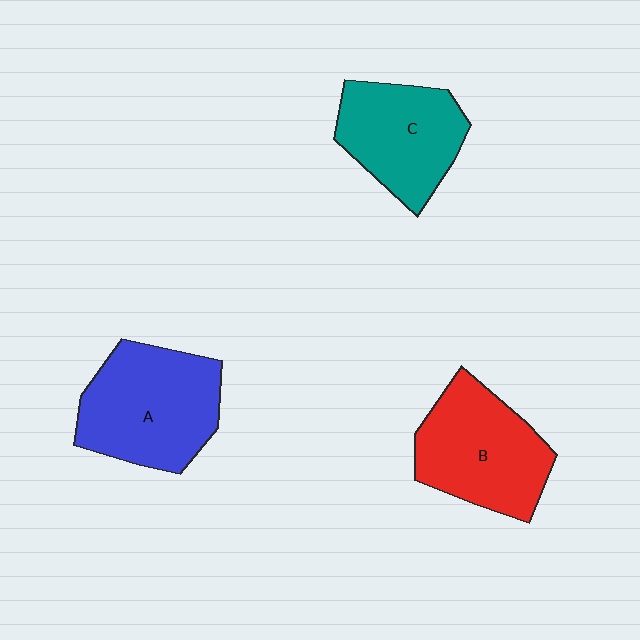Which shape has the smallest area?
Shape C (teal).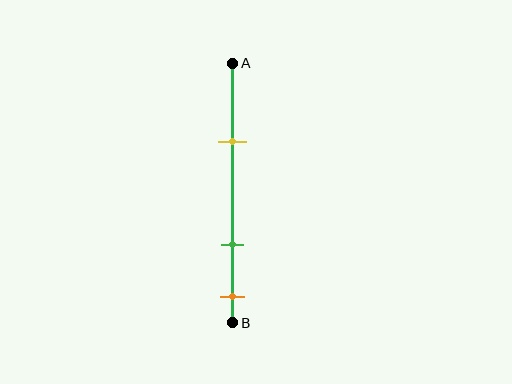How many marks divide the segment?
There are 3 marks dividing the segment.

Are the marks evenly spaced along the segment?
No, the marks are not evenly spaced.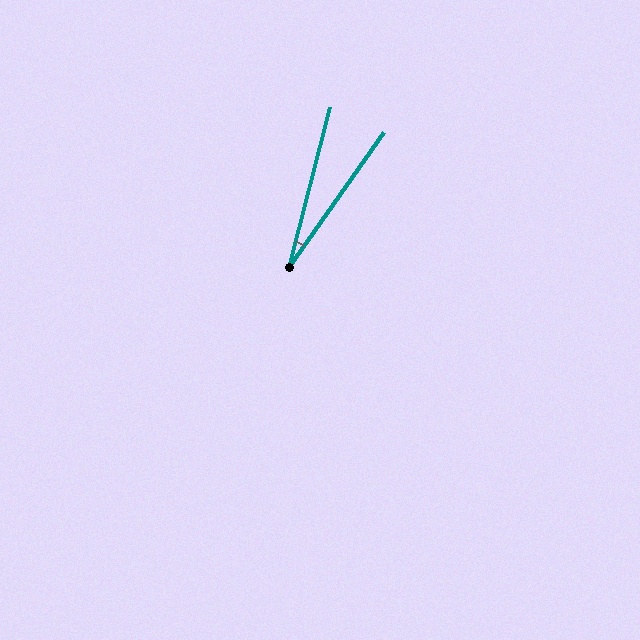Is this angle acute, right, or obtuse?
It is acute.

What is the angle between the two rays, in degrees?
Approximately 21 degrees.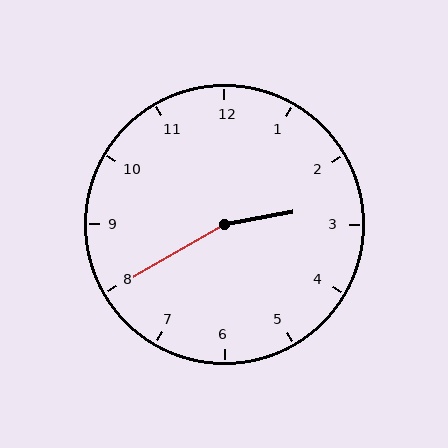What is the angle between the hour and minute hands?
Approximately 160 degrees.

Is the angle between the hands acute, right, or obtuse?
It is obtuse.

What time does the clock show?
2:40.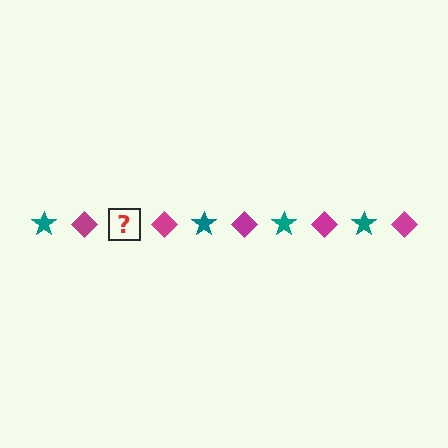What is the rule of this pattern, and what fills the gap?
The rule is that the pattern alternates between teal star and magenta diamond. The gap should be filled with a teal star.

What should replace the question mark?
The question mark should be replaced with a teal star.